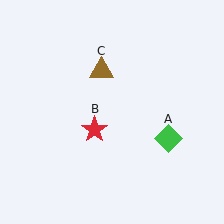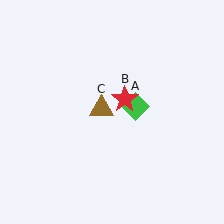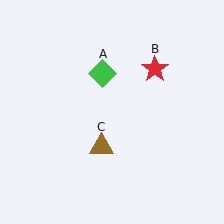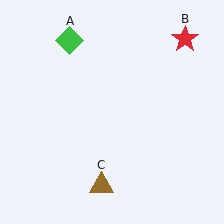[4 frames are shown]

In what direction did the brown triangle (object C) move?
The brown triangle (object C) moved down.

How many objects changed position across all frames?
3 objects changed position: green diamond (object A), red star (object B), brown triangle (object C).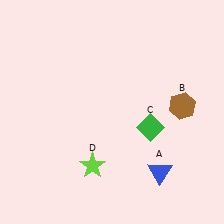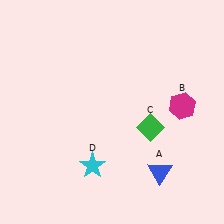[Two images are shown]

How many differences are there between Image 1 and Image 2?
There are 2 differences between the two images.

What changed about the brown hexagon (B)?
In Image 1, B is brown. In Image 2, it changed to magenta.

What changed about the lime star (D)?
In Image 1, D is lime. In Image 2, it changed to cyan.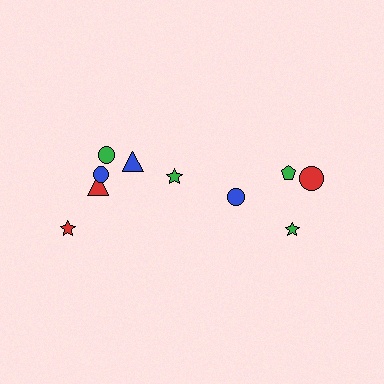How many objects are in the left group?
There are 6 objects.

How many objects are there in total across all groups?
There are 10 objects.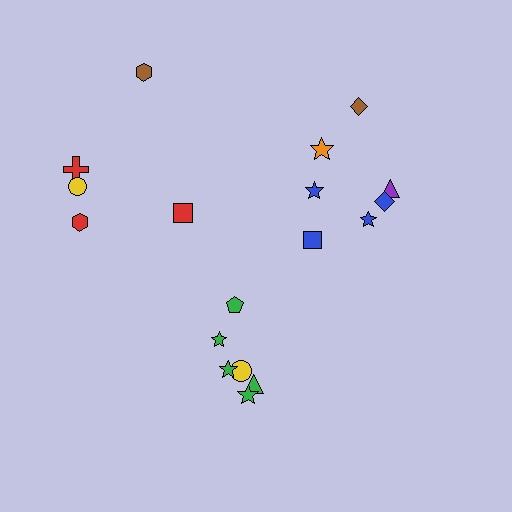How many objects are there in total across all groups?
There are 18 objects.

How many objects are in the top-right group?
There are 7 objects.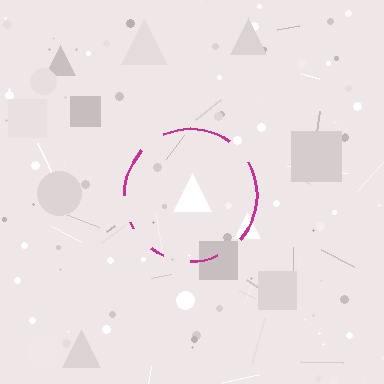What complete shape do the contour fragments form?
The contour fragments form a circle.